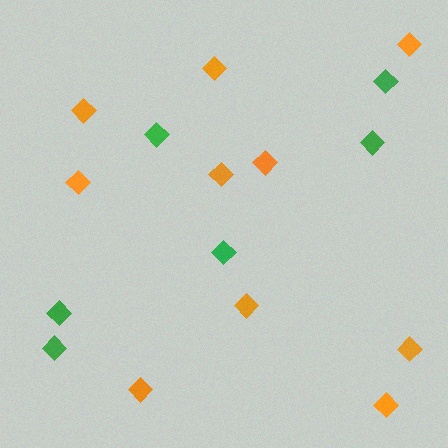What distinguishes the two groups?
There are 2 groups: one group of orange diamonds (10) and one group of green diamonds (6).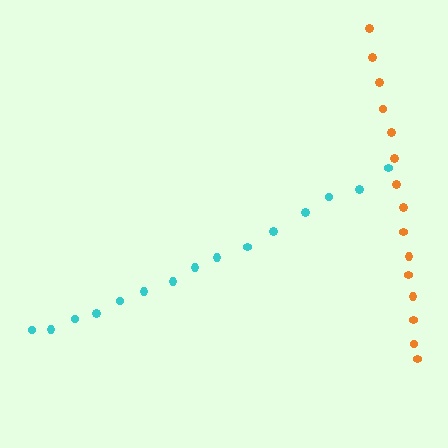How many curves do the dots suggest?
There are 2 distinct paths.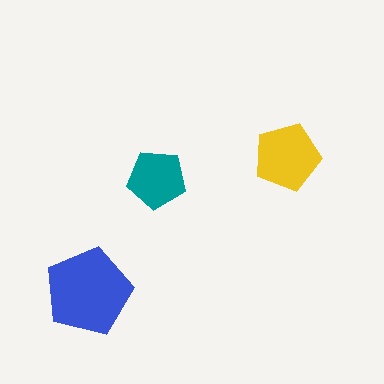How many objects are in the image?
There are 3 objects in the image.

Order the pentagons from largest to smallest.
the blue one, the yellow one, the teal one.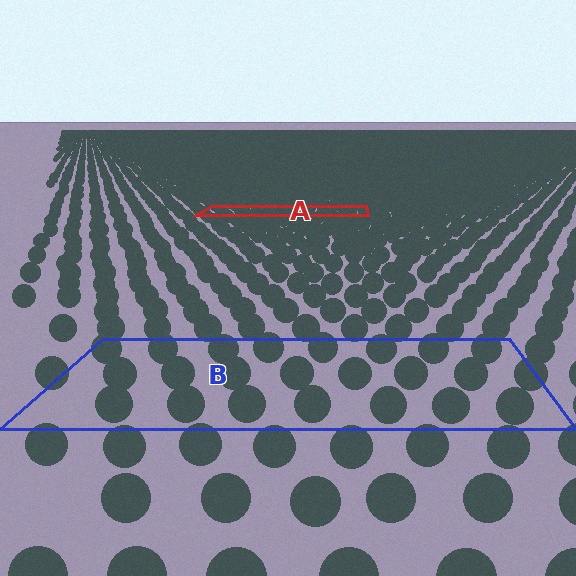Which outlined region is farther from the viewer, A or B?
Region A is farther from the viewer — the texture elements inside it appear smaller and more densely packed.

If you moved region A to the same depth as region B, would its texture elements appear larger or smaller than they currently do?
They would appear larger. At a closer depth, the same texture elements are projected at a bigger on-screen size.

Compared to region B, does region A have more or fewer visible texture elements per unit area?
Region A has more texture elements per unit area — they are packed more densely because it is farther away.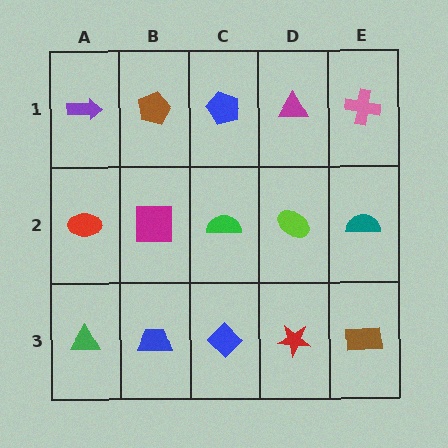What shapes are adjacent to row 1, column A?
A red ellipse (row 2, column A), a brown pentagon (row 1, column B).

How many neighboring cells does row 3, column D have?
3.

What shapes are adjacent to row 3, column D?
A lime ellipse (row 2, column D), a blue diamond (row 3, column C), a brown rectangle (row 3, column E).